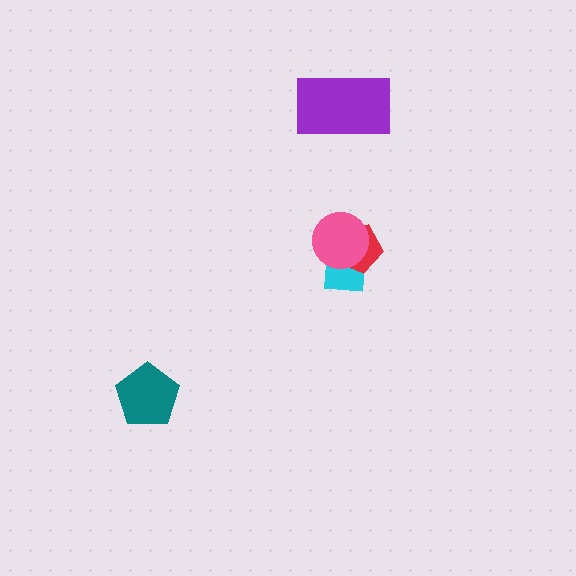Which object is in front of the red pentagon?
The pink circle is in front of the red pentagon.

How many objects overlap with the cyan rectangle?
2 objects overlap with the cyan rectangle.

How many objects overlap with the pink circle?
2 objects overlap with the pink circle.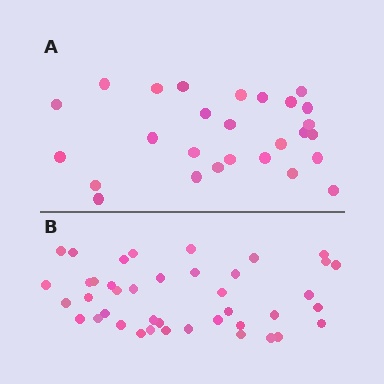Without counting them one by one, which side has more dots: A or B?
Region B (the bottom region) has more dots.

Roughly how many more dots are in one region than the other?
Region B has approximately 15 more dots than region A.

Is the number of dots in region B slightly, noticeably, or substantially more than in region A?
Region B has substantially more. The ratio is roughly 1.5 to 1.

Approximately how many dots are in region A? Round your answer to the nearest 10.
About 30 dots. (The exact count is 27, which rounds to 30.)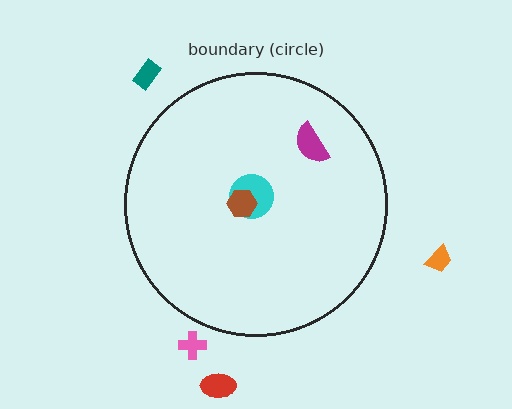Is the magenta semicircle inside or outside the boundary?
Inside.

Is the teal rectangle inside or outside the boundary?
Outside.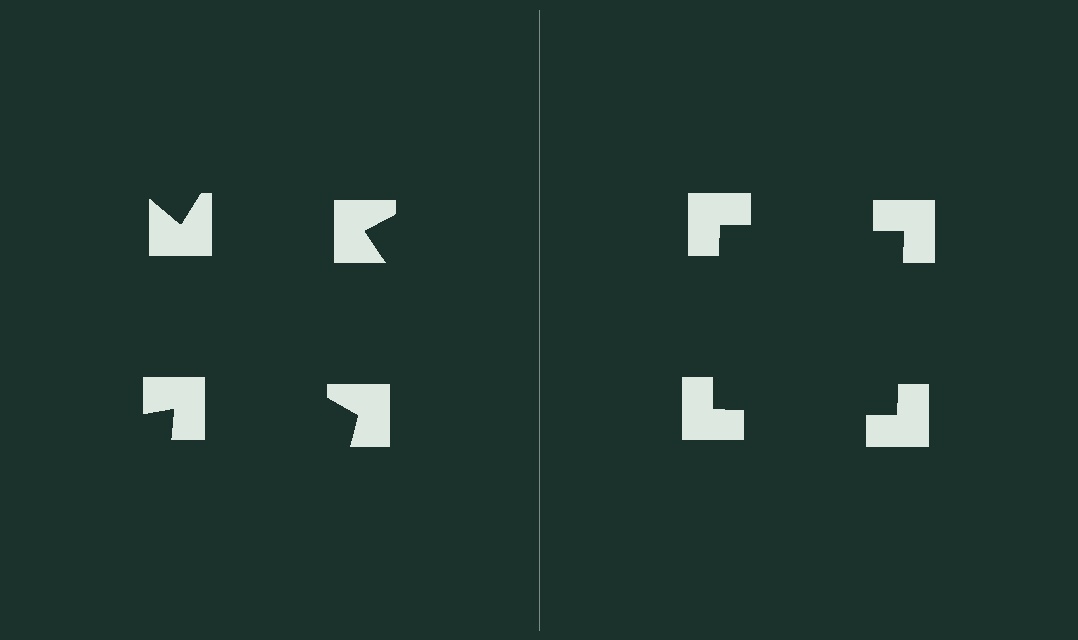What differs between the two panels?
The notched squares are positioned identically on both sides; only the wedge orientations differ. On the right they align to a square; on the left they are misaligned.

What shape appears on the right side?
An illusory square.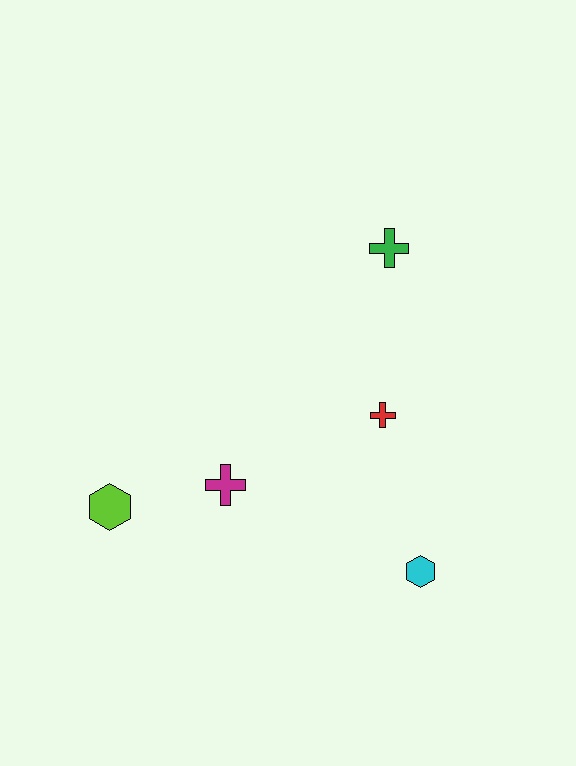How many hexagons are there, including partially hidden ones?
There are 2 hexagons.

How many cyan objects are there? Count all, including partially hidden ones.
There is 1 cyan object.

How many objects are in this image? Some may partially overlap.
There are 5 objects.